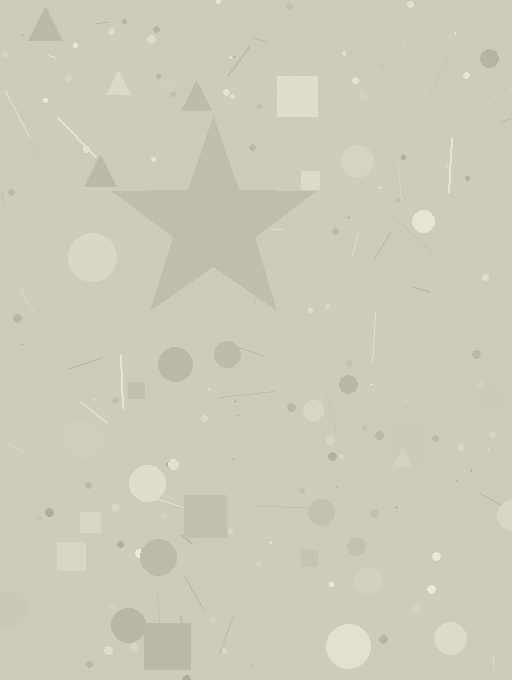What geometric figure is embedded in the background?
A star is embedded in the background.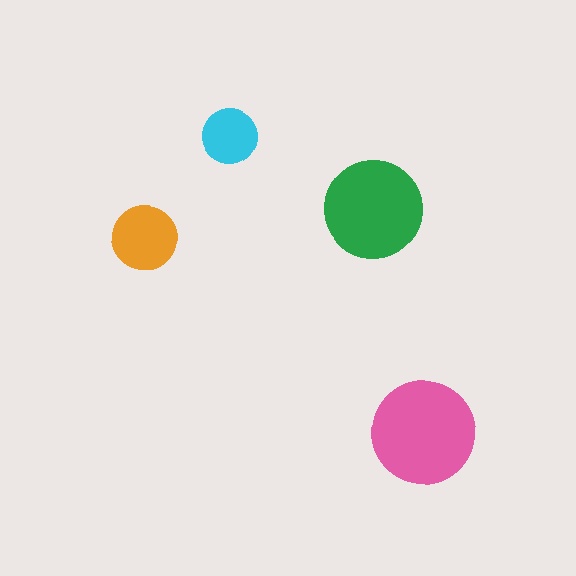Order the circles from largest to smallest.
the pink one, the green one, the orange one, the cyan one.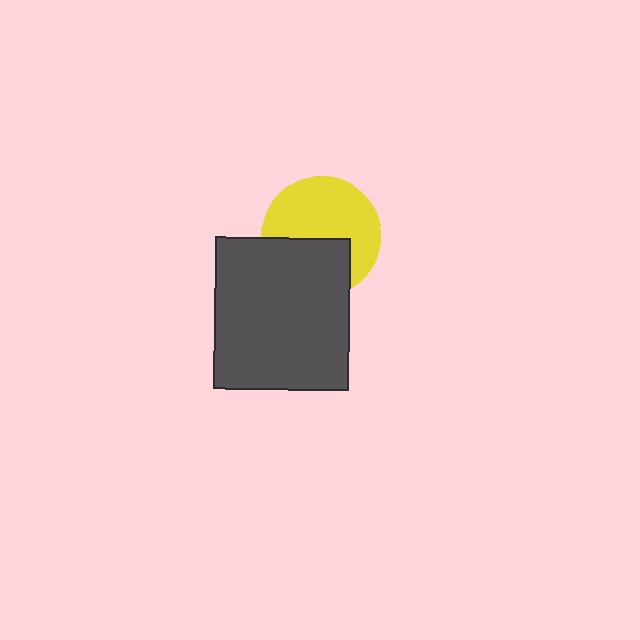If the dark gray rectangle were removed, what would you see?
You would see the complete yellow circle.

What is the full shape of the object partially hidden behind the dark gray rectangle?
The partially hidden object is a yellow circle.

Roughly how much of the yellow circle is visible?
About half of it is visible (roughly 61%).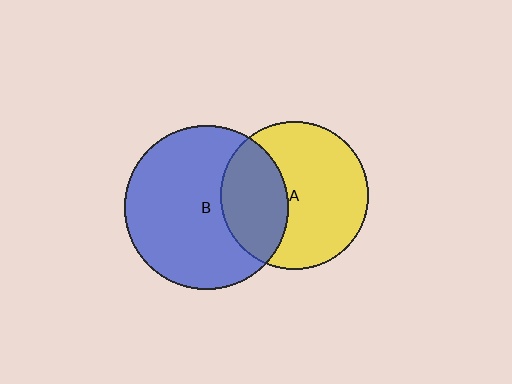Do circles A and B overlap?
Yes.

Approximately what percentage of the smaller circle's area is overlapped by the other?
Approximately 35%.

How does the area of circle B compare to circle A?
Approximately 1.2 times.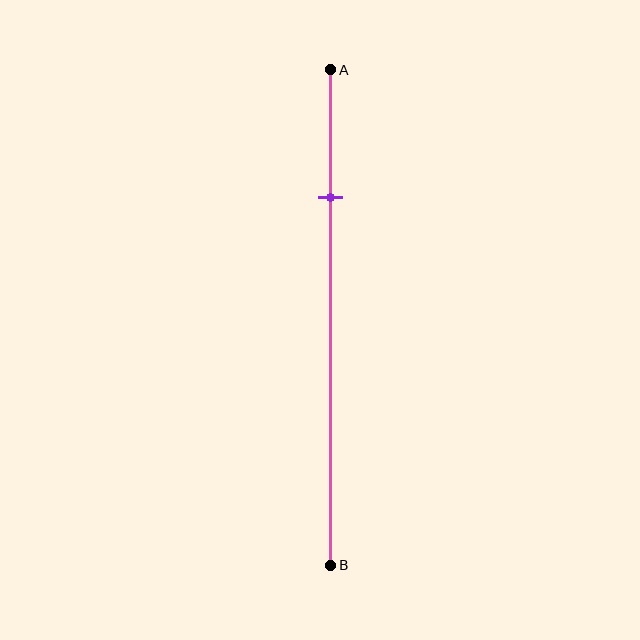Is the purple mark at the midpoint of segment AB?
No, the mark is at about 25% from A, not at the 50% midpoint.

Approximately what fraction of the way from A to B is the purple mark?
The purple mark is approximately 25% of the way from A to B.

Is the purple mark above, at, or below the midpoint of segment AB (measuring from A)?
The purple mark is above the midpoint of segment AB.